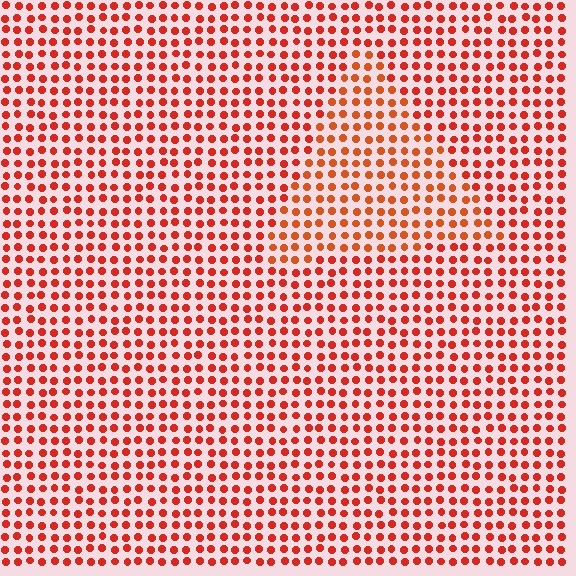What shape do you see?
I see a triangle.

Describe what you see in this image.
The image is filled with small red elements in a uniform arrangement. A triangle-shaped region is visible where the elements are tinted to a slightly different hue, forming a subtle color boundary.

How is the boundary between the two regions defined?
The boundary is defined purely by a slight shift in hue (about 16 degrees). Spacing, size, and orientation are identical on both sides.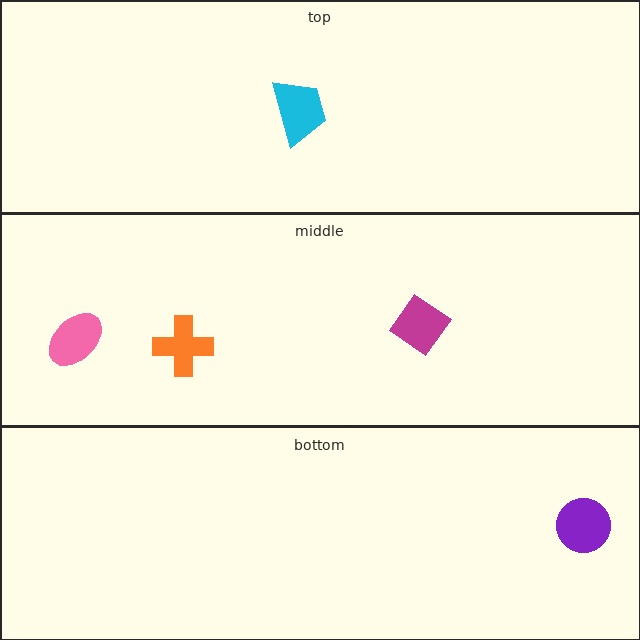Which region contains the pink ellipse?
The middle region.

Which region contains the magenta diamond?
The middle region.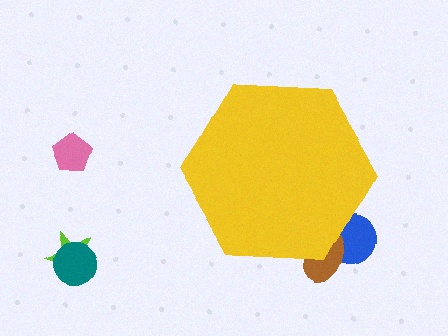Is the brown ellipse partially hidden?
Yes, the brown ellipse is partially hidden behind the yellow hexagon.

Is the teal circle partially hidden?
No, the teal circle is fully visible.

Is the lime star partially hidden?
No, the lime star is fully visible.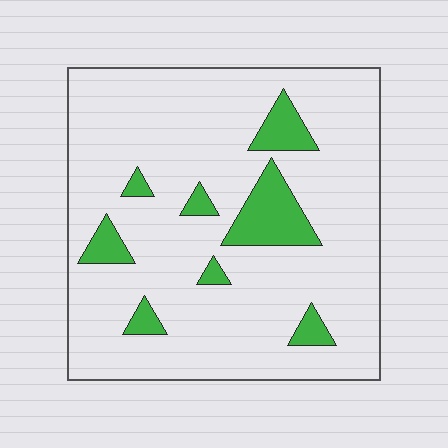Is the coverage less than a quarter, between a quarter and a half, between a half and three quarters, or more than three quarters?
Less than a quarter.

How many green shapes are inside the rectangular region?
8.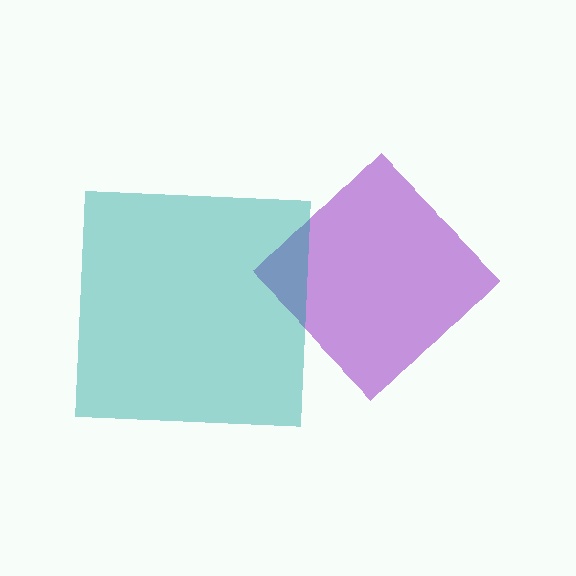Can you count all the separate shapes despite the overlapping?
Yes, there are 2 separate shapes.